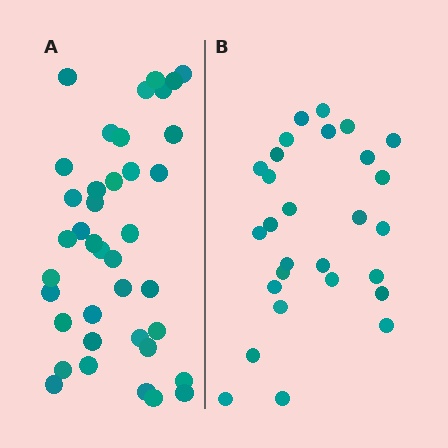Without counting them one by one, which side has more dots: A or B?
Region A (the left region) has more dots.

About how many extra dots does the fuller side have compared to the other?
Region A has roughly 12 or so more dots than region B.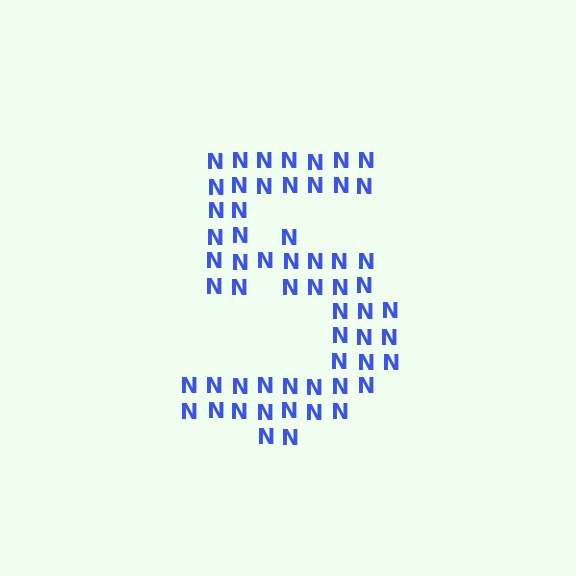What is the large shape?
The large shape is the digit 5.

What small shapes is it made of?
It is made of small letter N's.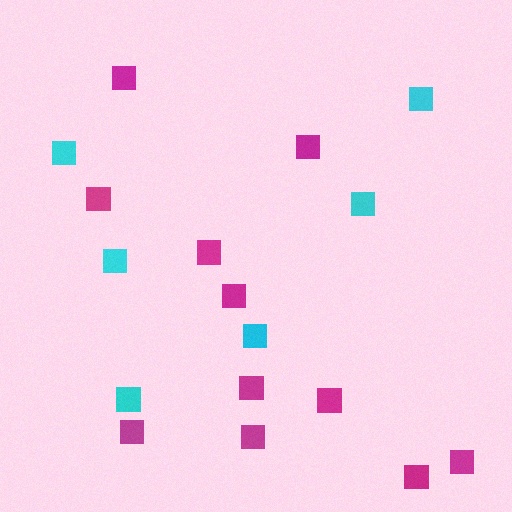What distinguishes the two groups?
There are 2 groups: one group of cyan squares (6) and one group of magenta squares (11).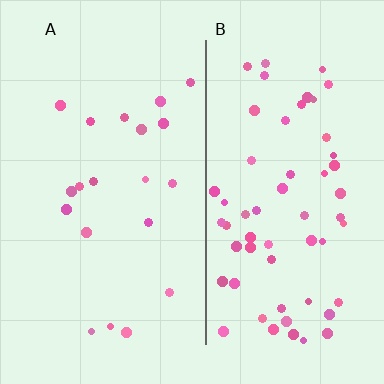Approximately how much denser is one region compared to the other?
Approximately 3.0× — region B over region A.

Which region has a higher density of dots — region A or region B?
B (the right).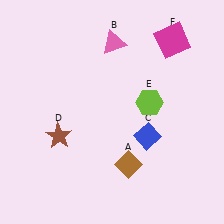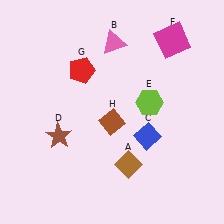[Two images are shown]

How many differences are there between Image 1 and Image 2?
There are 2 differences between the two images.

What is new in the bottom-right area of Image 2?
A brown diamond (H) was added in the bottom-right area of Image 2.